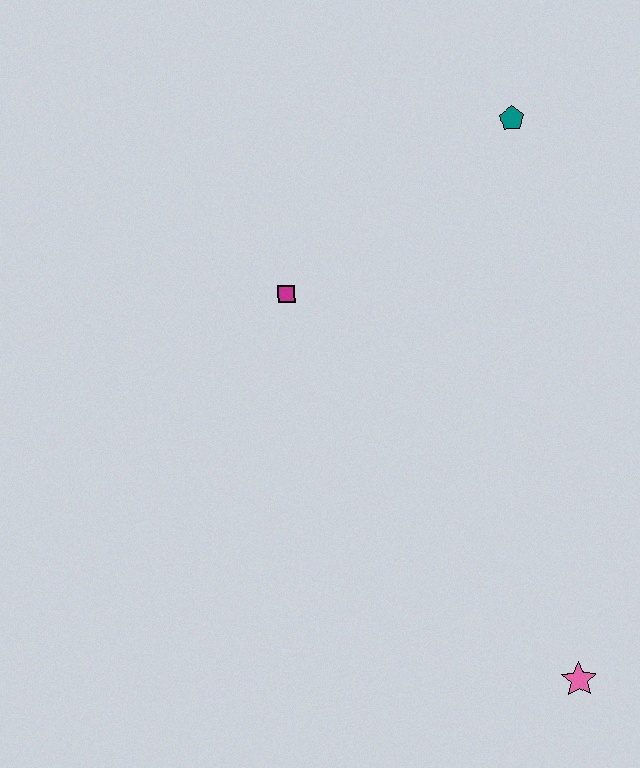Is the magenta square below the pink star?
No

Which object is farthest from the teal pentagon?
The pink star is farthest from the teal pentagon.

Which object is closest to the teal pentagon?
The magenta square is closest to the teal pentagon.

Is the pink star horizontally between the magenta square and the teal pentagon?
No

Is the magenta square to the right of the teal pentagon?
No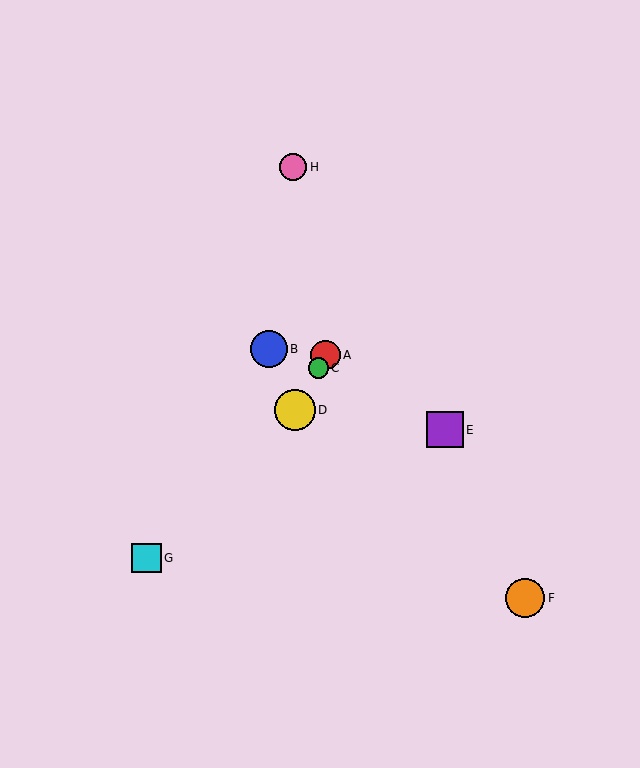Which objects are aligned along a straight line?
Objects A, C, D are aligned along a straight line.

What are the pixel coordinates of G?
Object G is at (147, 558).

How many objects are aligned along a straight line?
3 objects (A, C, D) are aligned along a straight line.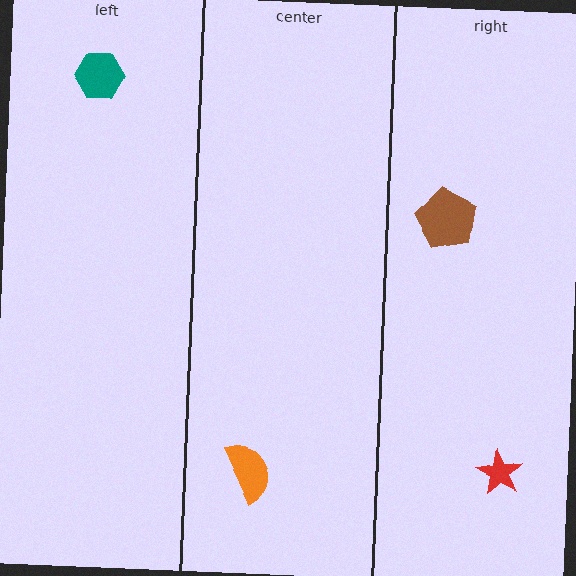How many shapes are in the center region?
1.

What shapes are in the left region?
The teal hexagon.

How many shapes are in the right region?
2.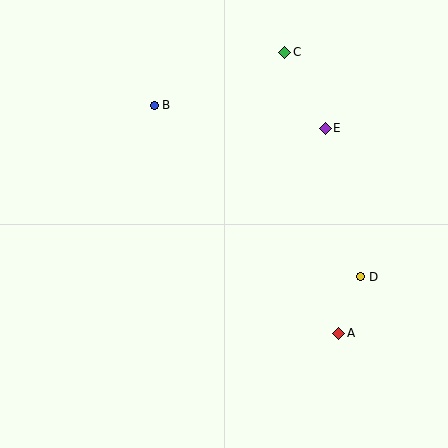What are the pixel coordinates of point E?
Point E is at (325, 128).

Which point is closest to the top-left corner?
Point B is closest to the top-left corner.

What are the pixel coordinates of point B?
Point B is at (154, 105).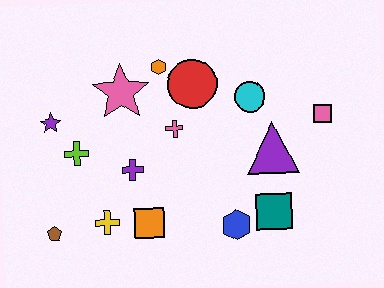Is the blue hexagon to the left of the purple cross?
No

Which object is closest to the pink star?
The orange hexagon is closest to the pink star.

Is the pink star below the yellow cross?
No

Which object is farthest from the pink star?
The pink square is farthest from the pink star.